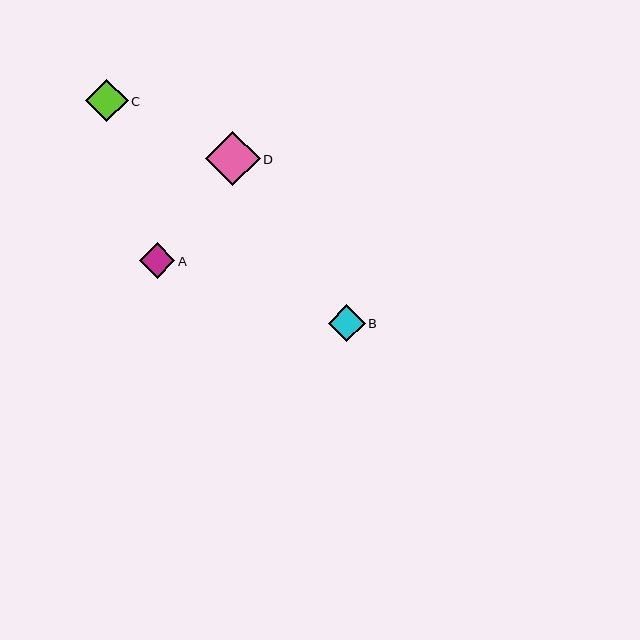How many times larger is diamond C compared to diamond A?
Diamond C is approximately 1.2 times the size of diamond A.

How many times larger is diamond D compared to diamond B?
Diamond D is approximately 1.5 times the size of diamond B.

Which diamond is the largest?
Diamond D is the largest with a size of approximately 54 pixels.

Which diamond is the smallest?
Diamond A is the smallest with a size of approximately 35 pixels.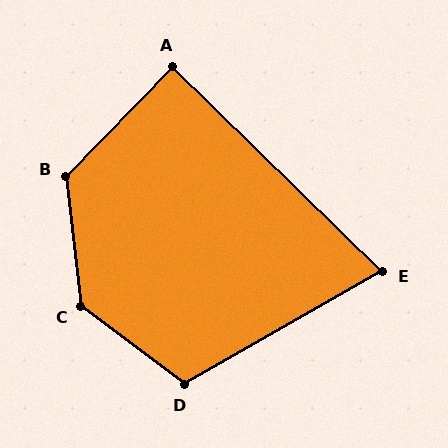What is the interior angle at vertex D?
Approximately 113 degrees (obtuse).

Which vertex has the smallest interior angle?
E, at approximately 74 degrees.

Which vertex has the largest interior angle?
C, at approximately 133 degrees.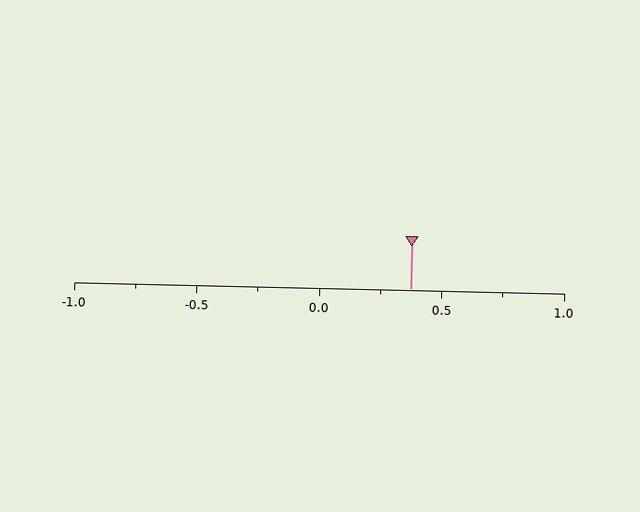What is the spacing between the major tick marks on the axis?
The major ticks are spaced 0.5 apart.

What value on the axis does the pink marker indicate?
The marker indicates approximately 0.38.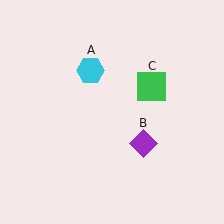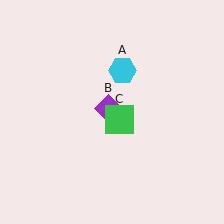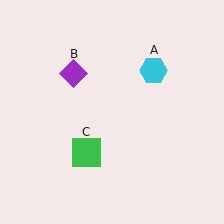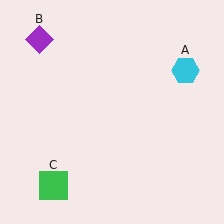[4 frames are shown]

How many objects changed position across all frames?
3 objects changed position: cyan hexagon (object A), purple diamond (object B), green square (object C).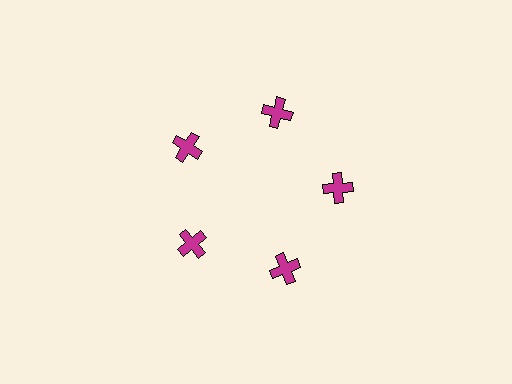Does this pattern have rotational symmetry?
Yes, this pattern has 5-fold rotational symmetry. It looks the same after rotating 72 degrees around the center.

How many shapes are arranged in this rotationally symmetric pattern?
There are 5 shapes, arranged in 5 groups of 1.